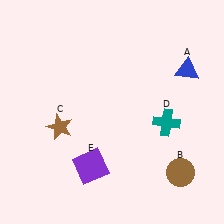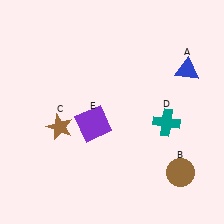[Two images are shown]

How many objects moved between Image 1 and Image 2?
1 object moved between the two images.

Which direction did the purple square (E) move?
The purple square (E) moved up.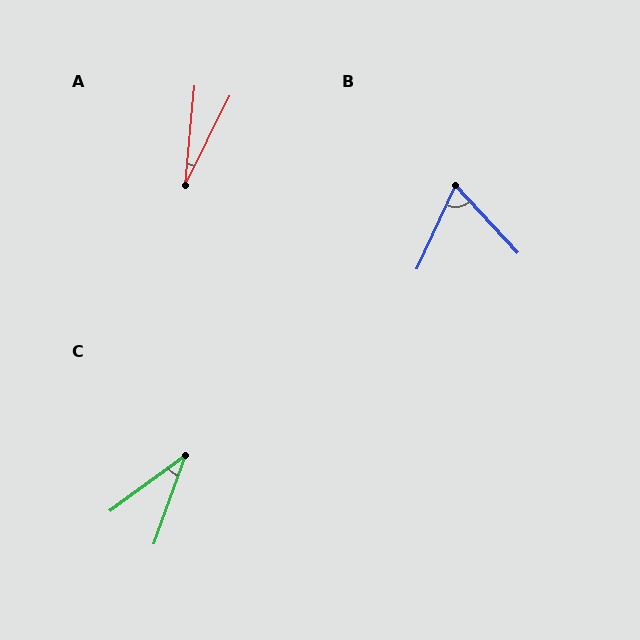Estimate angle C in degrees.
Approximately 34 degrees.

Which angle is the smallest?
A, at approximately 21 degrees.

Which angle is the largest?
B, at approximately 68 degrees.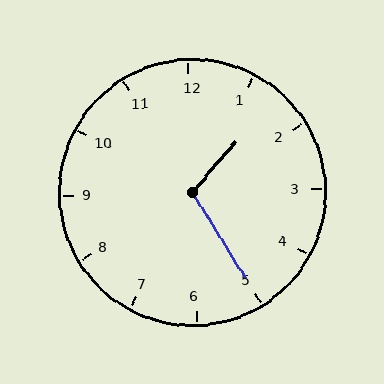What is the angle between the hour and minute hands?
Approximately 108 degrees.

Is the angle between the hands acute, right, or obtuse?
It is obtuse.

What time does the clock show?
1:25.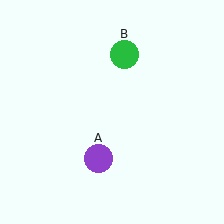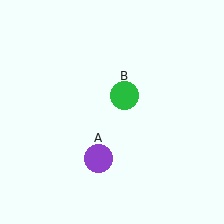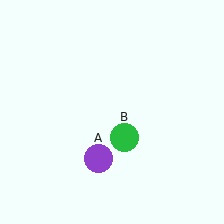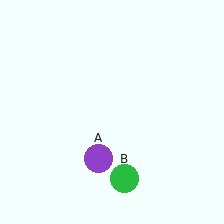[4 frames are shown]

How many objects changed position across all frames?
1 object changed position: green circle (object B).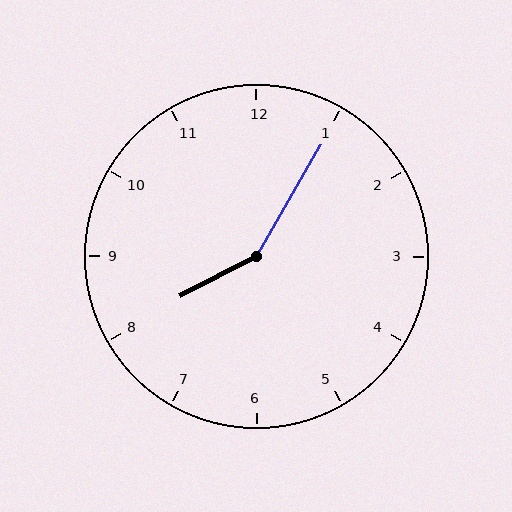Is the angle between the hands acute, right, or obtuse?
It is obtuse.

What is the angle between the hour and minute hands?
Approximately 148 degrees.